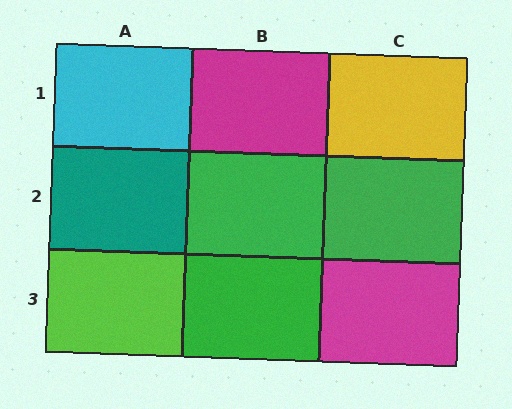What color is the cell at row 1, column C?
Yellow.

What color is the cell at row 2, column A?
Teal.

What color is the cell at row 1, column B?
Magenta.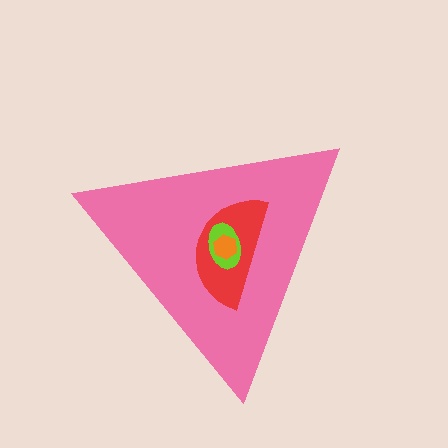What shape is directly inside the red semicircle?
The lime ellipse.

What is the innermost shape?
The orange hexagon.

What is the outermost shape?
The pink triangle.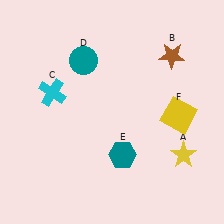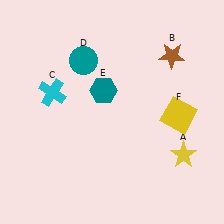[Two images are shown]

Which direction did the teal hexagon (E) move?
The teal hexagon (E) moved up.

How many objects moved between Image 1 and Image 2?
1 object moved between the two images.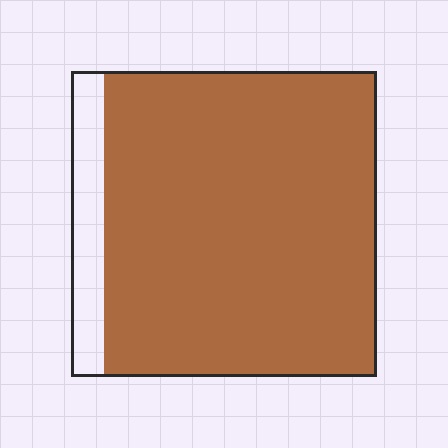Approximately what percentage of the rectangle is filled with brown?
Approximately 90%.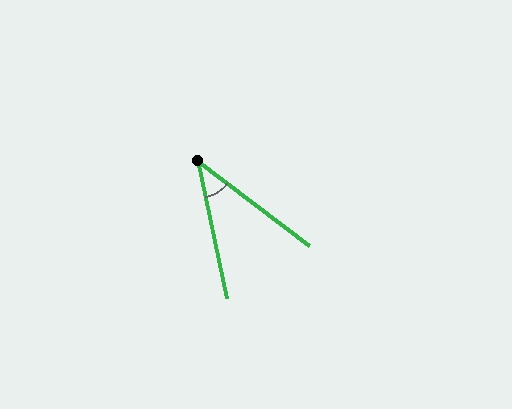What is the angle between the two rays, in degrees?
Approximately 41 degrees.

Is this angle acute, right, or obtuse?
It is acute.